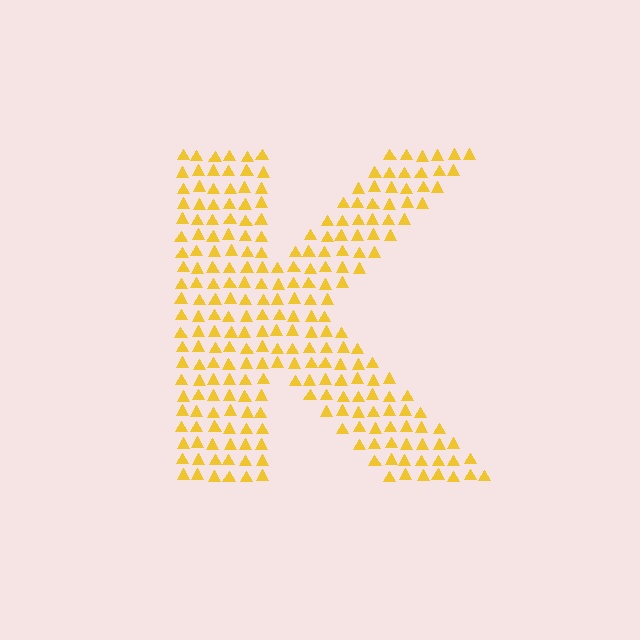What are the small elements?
The small elements are triangles.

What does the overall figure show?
The overall figure shows the letter K.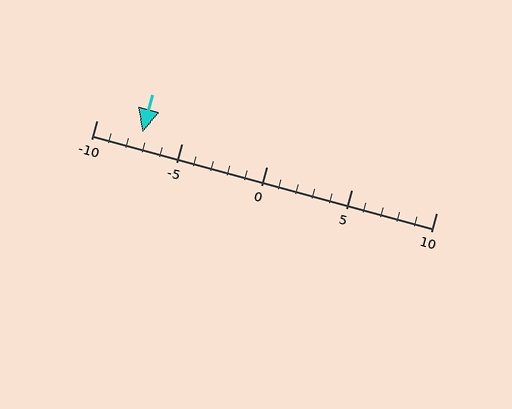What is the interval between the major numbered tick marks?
The major tick marks are spaced 5 units apart.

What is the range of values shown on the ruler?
The ruler shows values from -10 to 10.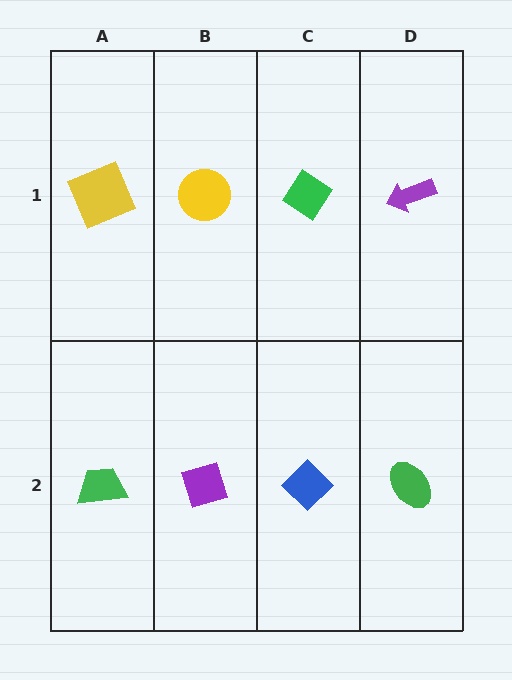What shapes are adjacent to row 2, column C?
A green diamond (row 1, column C), a purple diamond (row 2, column B), a green ellipse (row 2, column D).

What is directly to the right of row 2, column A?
A purple diamond.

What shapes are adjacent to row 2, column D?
A purple arrow (row 1, column D), a blue diamond (row 2, column C).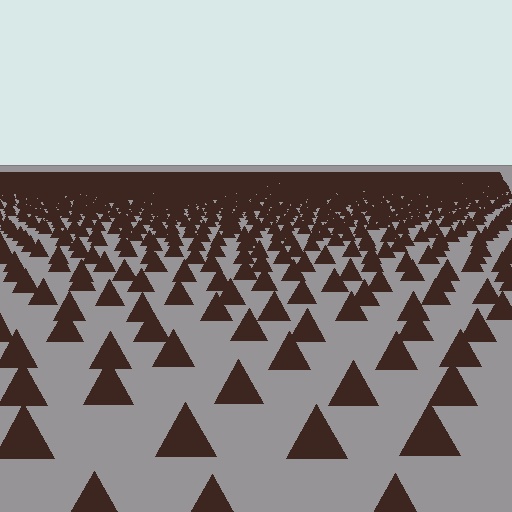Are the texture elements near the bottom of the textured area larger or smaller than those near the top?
Larger. Near the bottom, elements are closer to the viewer and appear at a bigger on-screen size.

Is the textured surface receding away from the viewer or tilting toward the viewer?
The surface is receding away from the viewer. Texture elements get smaller and denser toward the top.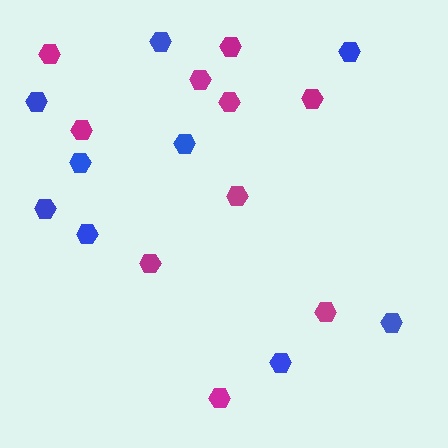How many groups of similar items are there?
There are 2 groups: one group of magenta hexagons (10) and one group of blue hexagons (9).